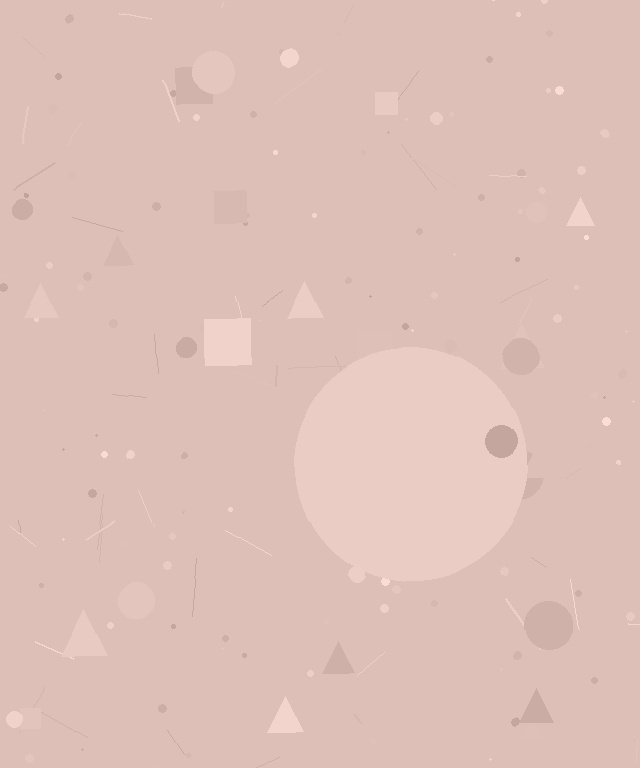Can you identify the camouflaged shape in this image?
The camouflaged shape is a circle.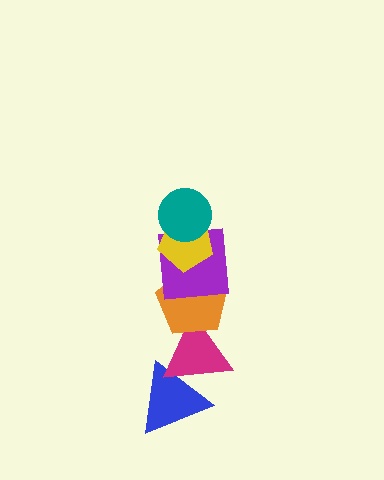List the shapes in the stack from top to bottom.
From top to bottom: the teal circle, the yellow pentagon, the purple square, the orange pentagon, the magenta triangle, the blue triangle.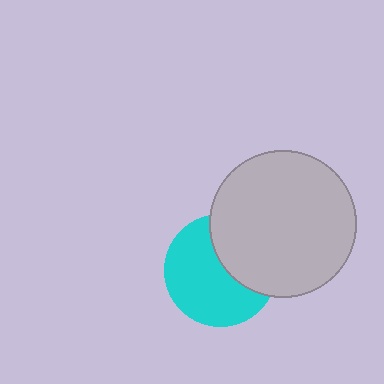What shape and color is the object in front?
The object in front is a light gray circle.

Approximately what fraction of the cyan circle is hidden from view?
Roughly 38% of the cyan circle is hidden behind the light gray circle.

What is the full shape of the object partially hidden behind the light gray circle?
The partially hidden object is a cyan circle.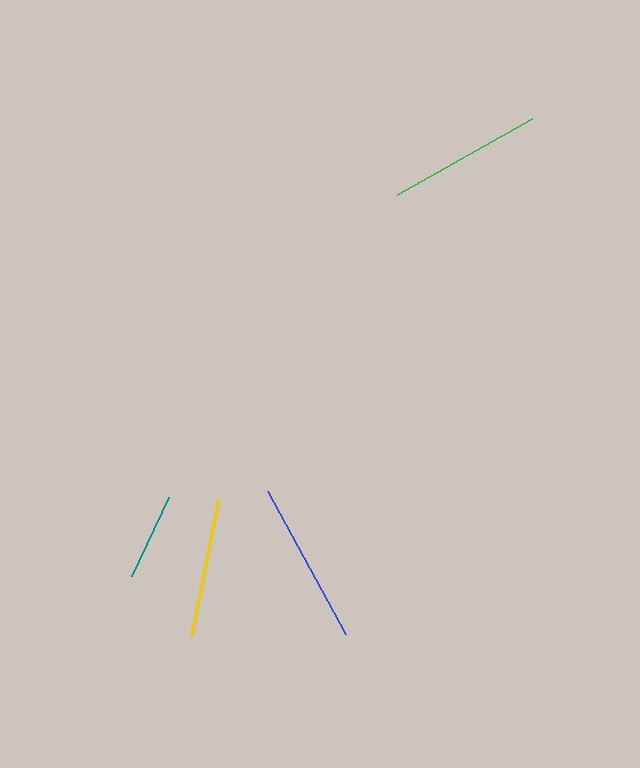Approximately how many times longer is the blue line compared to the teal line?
The blue line is approximately 1.9 times the length of the teal line.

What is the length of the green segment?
The green segment is approximately 154 pixels long.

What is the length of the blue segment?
The blue segment is approximately 162 pixels long.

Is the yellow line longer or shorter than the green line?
The green line is longer than the yellow line.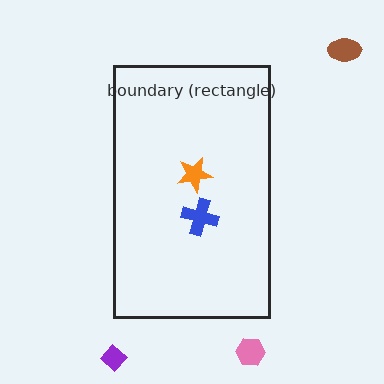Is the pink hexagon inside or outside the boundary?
Outside.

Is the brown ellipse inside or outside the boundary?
Outside.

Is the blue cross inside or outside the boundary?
Inside.